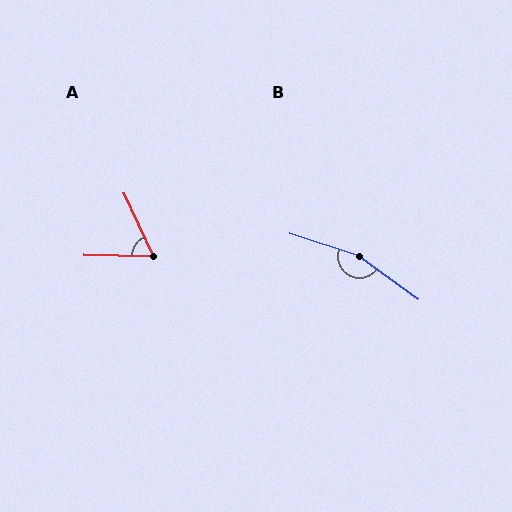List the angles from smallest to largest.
A (64°), B (162°).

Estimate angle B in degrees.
Approximately 162 degrees.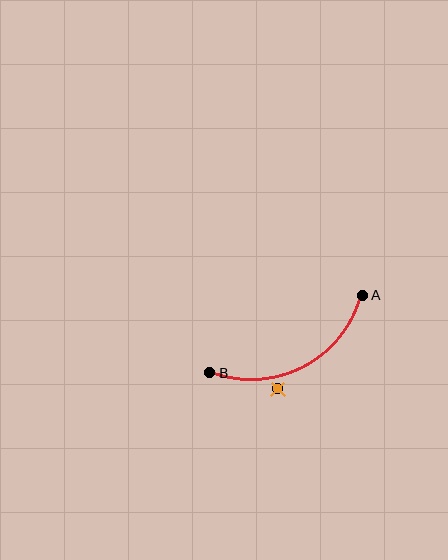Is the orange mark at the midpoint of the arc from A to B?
No — the orange mark does not lie on the arc at all. It sits slightly outside the curve.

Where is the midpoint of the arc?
The arc midpoint is the point on the curve farthest from the straight line joining A and B. It sits below that line.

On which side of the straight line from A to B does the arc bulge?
The arc bulges below the straight line connecting A and B.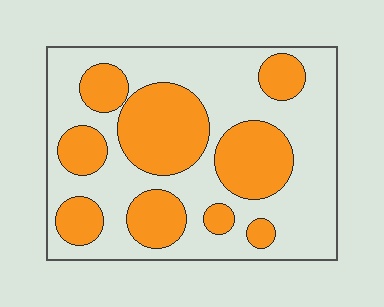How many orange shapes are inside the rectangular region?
9.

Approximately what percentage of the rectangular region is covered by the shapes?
Approximately 40%.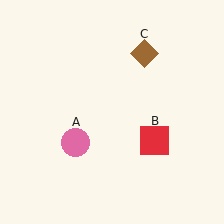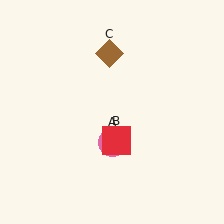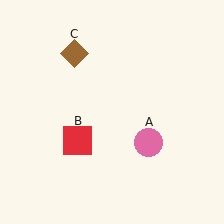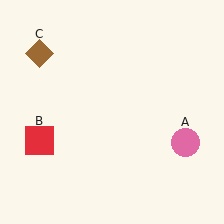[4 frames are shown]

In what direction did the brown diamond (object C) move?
The brown diamond (object C) moved left.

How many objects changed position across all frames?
3 objects changed position: pink circle (object A), red square (object B), brown diamond (object C).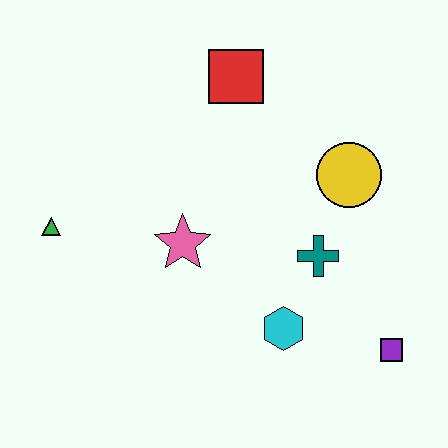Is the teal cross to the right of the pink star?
Yes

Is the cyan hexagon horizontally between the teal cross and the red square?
Yes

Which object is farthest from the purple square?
The green triangle is farthest from the purple square.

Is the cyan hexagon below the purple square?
No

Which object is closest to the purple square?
The cyan hexagon is closest to the purple square.